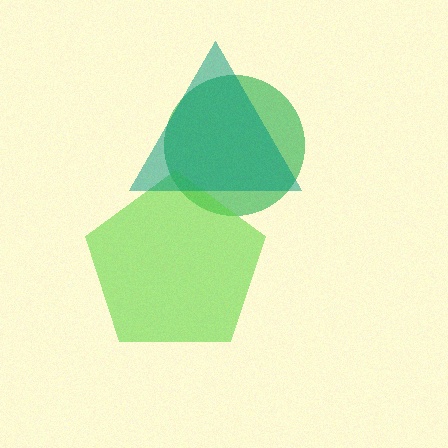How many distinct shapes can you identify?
There are 3 distinct shapes: a green circle, a lime pentagon, a teal triangle.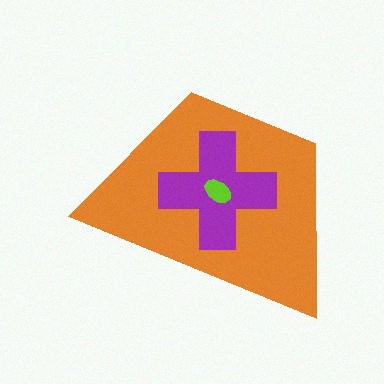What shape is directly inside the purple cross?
The lime ellipse.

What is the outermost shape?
The orange trapezoid.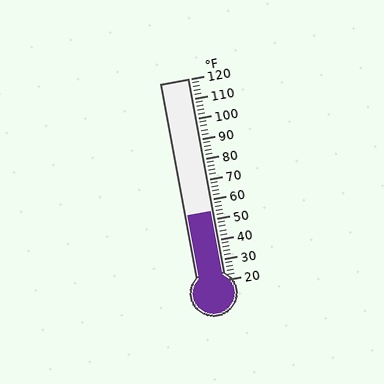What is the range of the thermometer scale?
The thermometer scale ranges from 20°F to 120°F.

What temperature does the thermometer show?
The thermometer shows approximately 54°F.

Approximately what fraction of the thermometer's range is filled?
The thermometer is filled to approximately 35% of its range.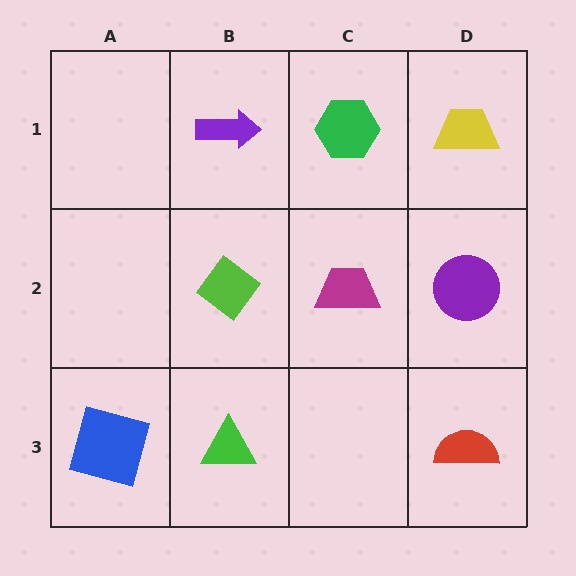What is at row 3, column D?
A red semicircle.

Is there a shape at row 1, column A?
No, that cell is empty.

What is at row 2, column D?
A purple circle.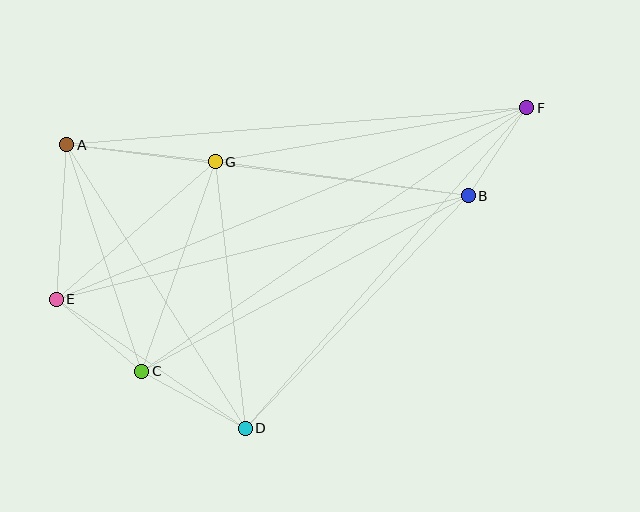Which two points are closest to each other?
Points B and F are closest to each other.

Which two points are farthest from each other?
Points E and F are farthest from each other.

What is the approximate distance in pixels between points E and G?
The distance between E and G is approximately 210 pixels.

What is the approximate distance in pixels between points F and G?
The distance between F and G is approximately 316 pixels.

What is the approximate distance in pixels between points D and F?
The distance between D and F is approximately 426 pixels.